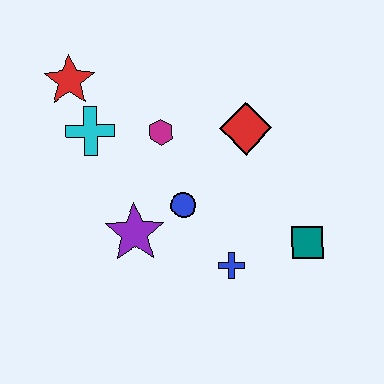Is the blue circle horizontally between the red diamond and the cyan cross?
Yes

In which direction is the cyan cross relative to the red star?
The cyan cross is below the red star.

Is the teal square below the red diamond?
Yes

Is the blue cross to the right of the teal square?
No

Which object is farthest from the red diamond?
The red star is farthest from the red diamond.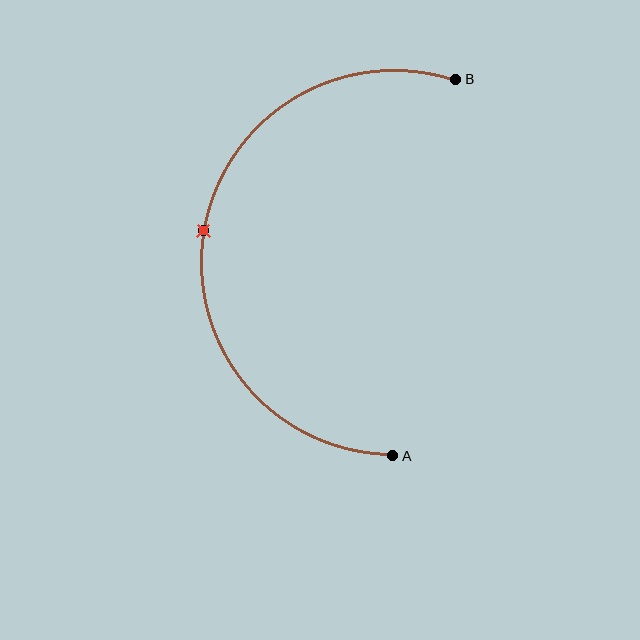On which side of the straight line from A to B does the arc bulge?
The arc bulges to the left of the straight line connecting A and B.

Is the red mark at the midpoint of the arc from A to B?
Yes. The red mark lies on the arc at equal arc-length from both A and B — it is the arc midpoint.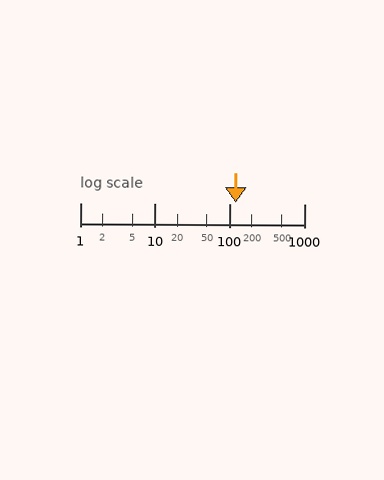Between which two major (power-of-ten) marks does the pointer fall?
The pointer is between 100 and 1000.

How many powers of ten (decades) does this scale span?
The scale spans 3 decades, from 1 to 1000.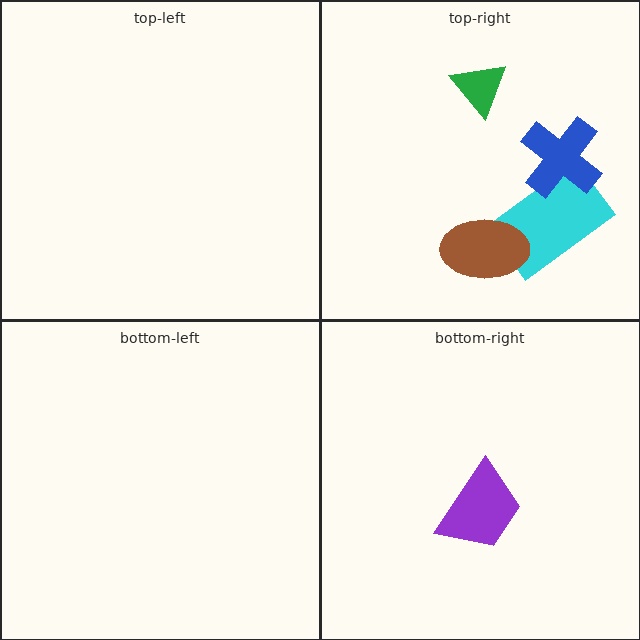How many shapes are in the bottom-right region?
1.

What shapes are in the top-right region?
The cyan rectangle, the blue cross, the green triangle, the brown ellipse.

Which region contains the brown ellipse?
The top-right region.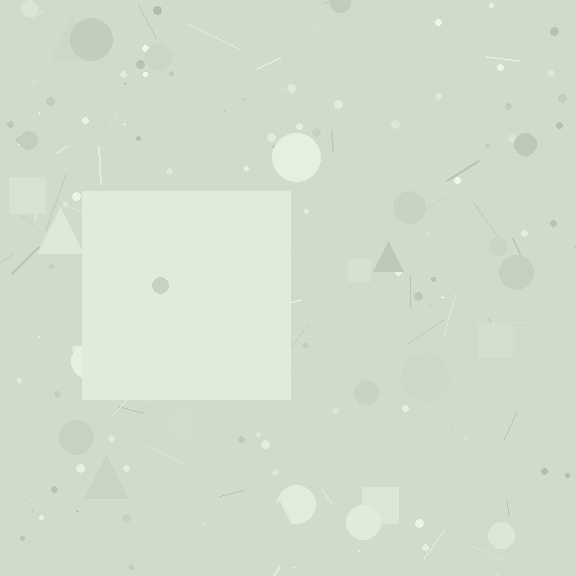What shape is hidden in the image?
A square is hidden in the image.